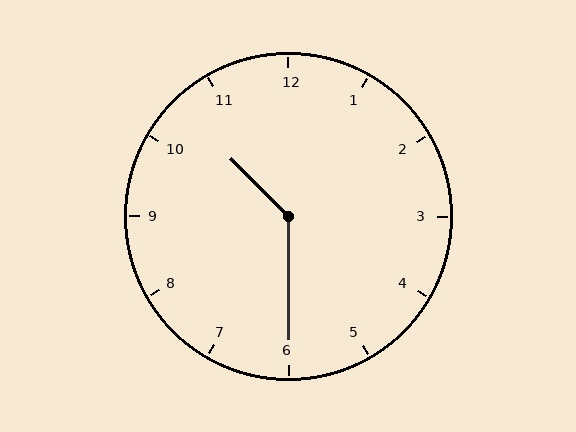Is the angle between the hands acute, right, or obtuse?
It is obtuse.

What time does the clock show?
10:30.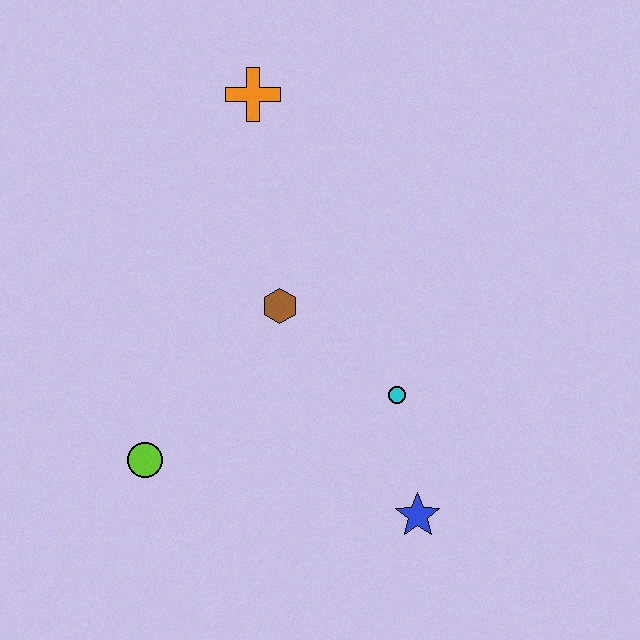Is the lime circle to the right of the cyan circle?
No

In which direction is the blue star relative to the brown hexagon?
The blue star is below the brown hexagon.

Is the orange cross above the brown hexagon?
Yes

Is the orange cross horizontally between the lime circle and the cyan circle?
Yes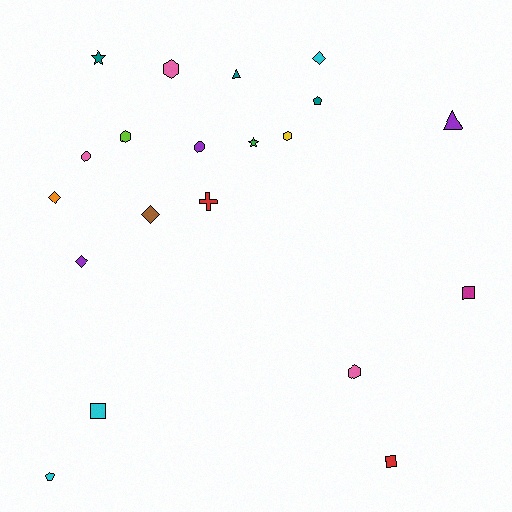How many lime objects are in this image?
There is 1 lime object.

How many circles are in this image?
There are 2 circles.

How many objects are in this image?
There are 20 objects.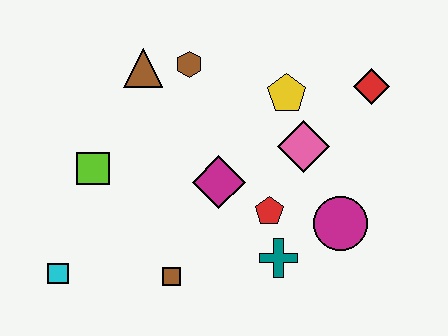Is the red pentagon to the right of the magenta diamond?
Yes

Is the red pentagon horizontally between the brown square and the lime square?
No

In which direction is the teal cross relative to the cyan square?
The teal cross is to the right of the cyan square.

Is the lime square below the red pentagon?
No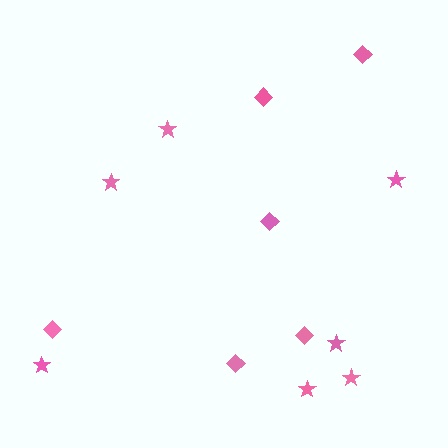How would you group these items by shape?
There are 2 groups: one group of stars (7) and one group of diamonds (6).